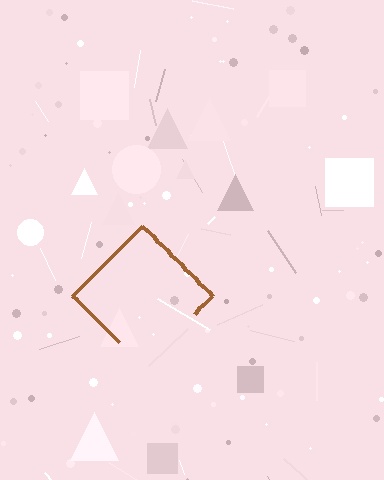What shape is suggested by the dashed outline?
The dashed outline suggests a diamond.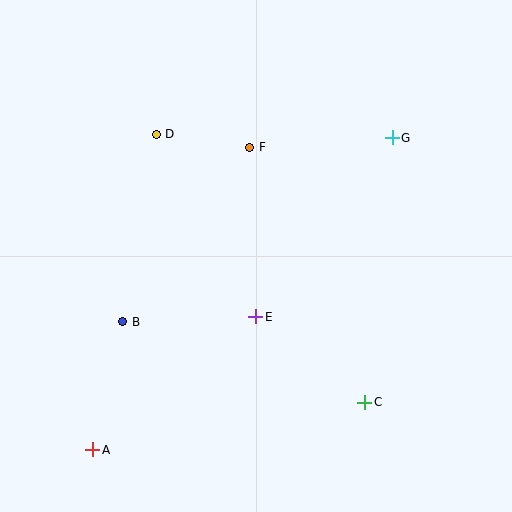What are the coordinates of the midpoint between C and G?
The midpoint between C and G is at (378, 270).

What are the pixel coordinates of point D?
Point D is at (156, 134).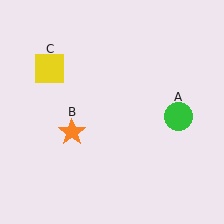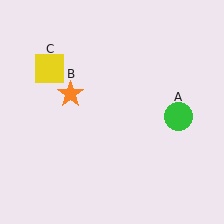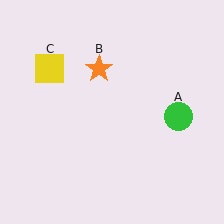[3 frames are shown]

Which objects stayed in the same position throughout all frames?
Green circle (object A) and yellow square (object C) remained stationary.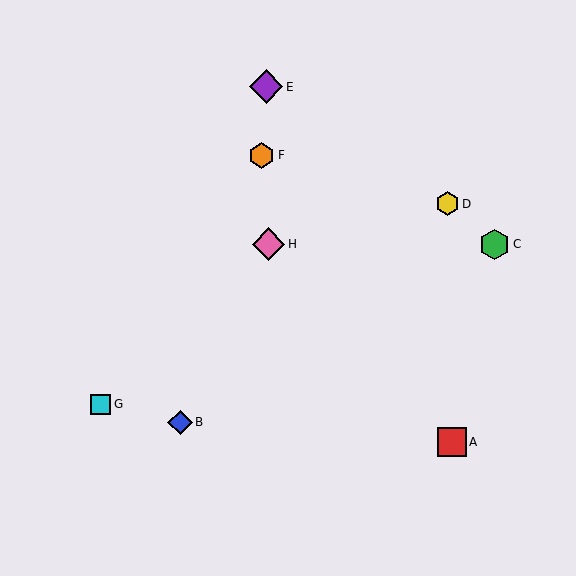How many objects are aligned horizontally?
2 objects (C, H) are aligned horizontally.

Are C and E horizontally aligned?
No, C is at y≈244 and E is at y≈87.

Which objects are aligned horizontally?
Objects C, H are aligned horizontally.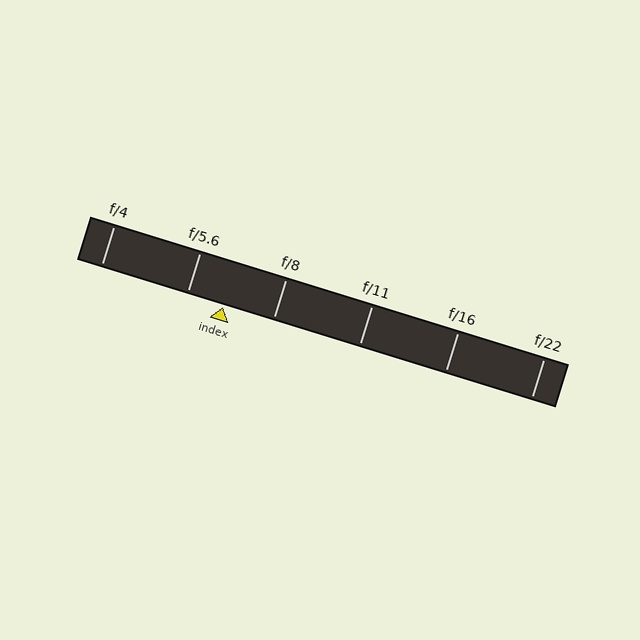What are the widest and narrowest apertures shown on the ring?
The widest aperture shown is f/4 and the narrowest is f/22.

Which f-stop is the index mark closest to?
The index mark is closest to f/5.6.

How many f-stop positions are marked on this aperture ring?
There are 6 f-stop positions marked.